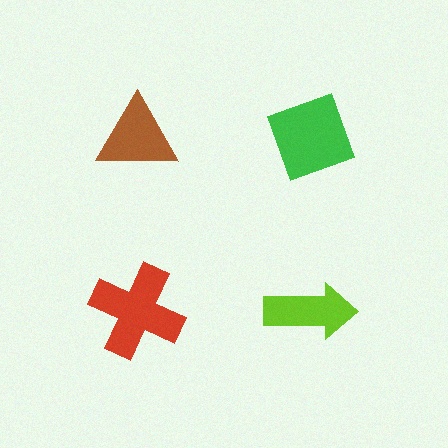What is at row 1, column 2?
A green diamond.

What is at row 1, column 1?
A brown triangle.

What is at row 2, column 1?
A red cross.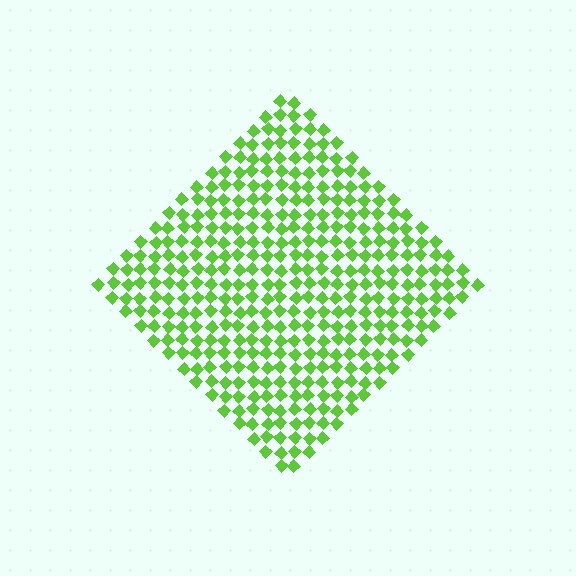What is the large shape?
The large shape is a diamond.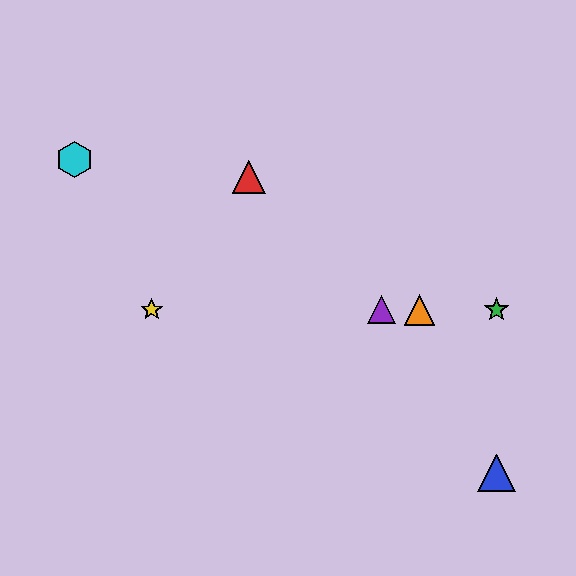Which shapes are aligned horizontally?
The green star, the yellow star, the purple triangle, the orange triangle are aligned horizontally.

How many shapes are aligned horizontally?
4 shapes (the green star, the yellow star, the purple triangle, the orange triangle) are aligned horizontally.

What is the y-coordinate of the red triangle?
The red triangle is at y≈177.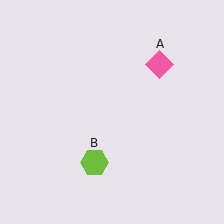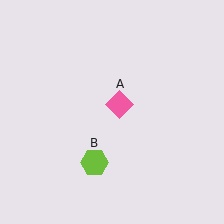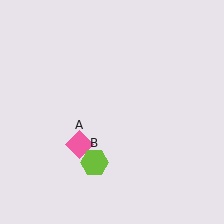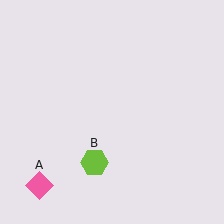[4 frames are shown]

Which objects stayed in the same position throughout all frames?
Lime hexagon (object B) remained stationary.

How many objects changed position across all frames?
1 object changed position: pink diamond (object A).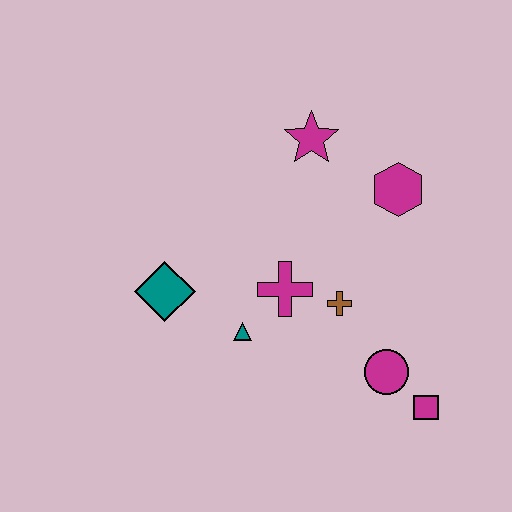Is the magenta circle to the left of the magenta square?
Yes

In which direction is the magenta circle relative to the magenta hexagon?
The magenta circle is below the magenta hexagon.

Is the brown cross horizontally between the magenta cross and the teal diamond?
No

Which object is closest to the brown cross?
The magenta cross is closest to the brown cross.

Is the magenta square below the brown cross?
Yes